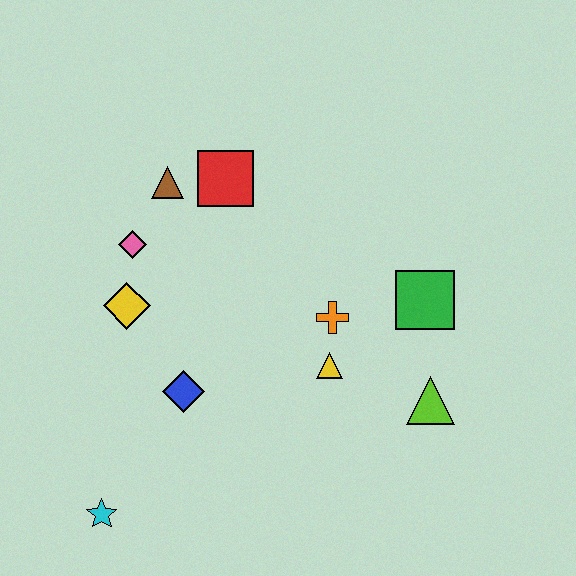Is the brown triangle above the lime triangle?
Yes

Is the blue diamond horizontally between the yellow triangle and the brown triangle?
Yes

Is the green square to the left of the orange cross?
No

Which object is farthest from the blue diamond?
The green square is farthest from the blue diamond.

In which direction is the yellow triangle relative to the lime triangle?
The yellow triangle is to the left of the lime triangle.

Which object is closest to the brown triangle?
The red square is closest to the brown triangle.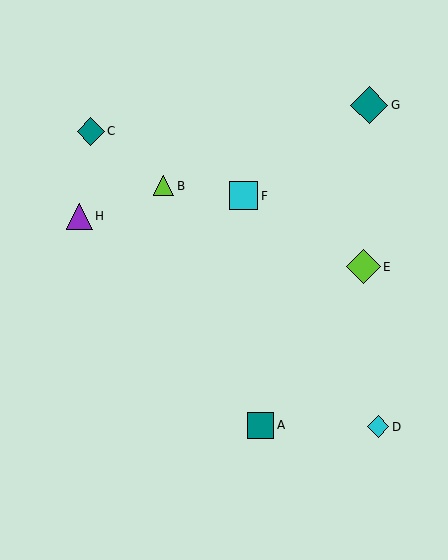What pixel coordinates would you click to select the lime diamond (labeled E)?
Click at (364, 267) to select the lime diamond E.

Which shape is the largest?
The teal diamond (labeled G) is the largest.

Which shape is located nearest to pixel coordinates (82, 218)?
The purple triangle (labeled H) at (80, 216) is nearest to that location.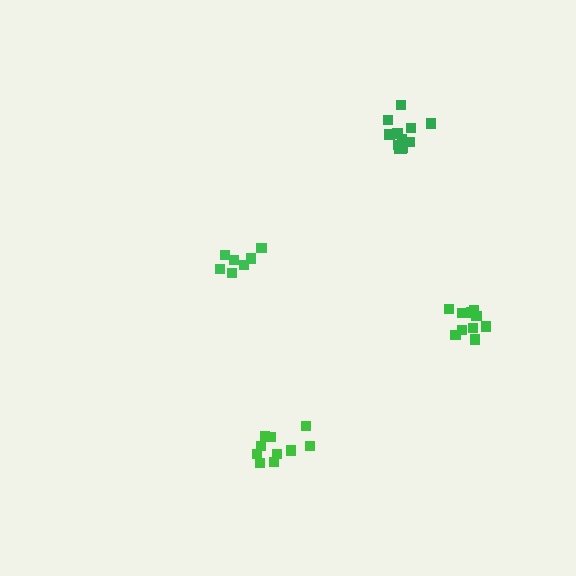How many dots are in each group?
Group 1: 7 dots, Group 2: 10 dots, Group 3: 11 dots, Group 4: 13 dots (41 total).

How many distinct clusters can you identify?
There are 4 distinct clusters.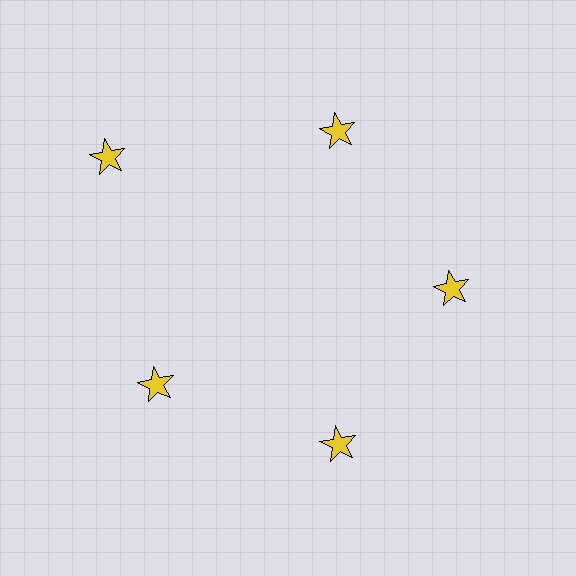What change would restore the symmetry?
The symmetry would be restored by moving it inward, back onto the ring so that all 5 stars sit at equal angles and equal distance from the center.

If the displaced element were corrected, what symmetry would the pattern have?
It would have 5-fold rotational symmetry — the pattern would map onto itself every 72 degrees.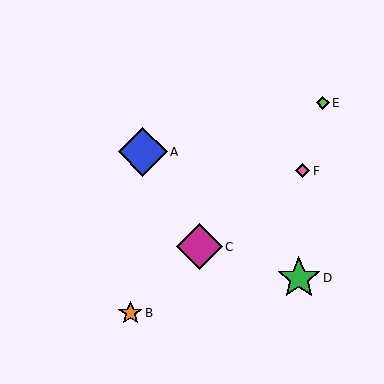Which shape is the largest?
The blue diamond (labeled A) is the largest.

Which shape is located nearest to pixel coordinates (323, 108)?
The lime diamond (labeled E) at (323, 103) is nearest to that location.